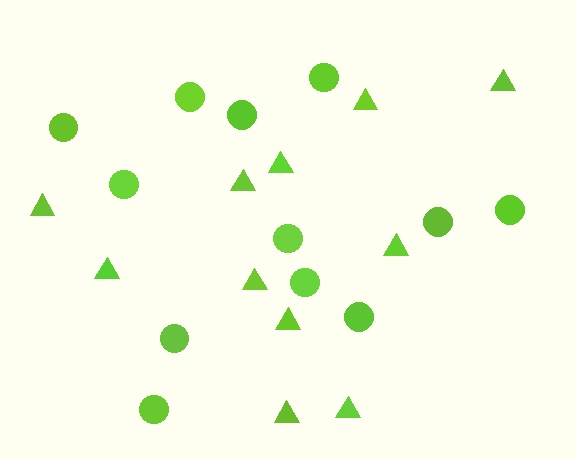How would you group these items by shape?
There are 2 groups: one group of triangles (11) and one group of circles (12).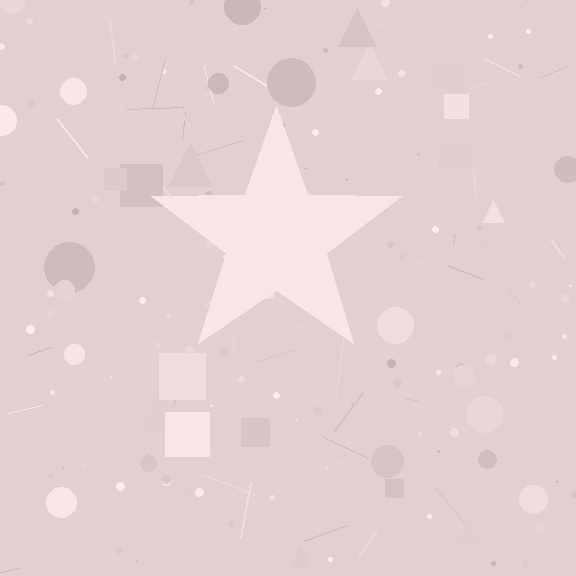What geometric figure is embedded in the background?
A star is embedded in the background.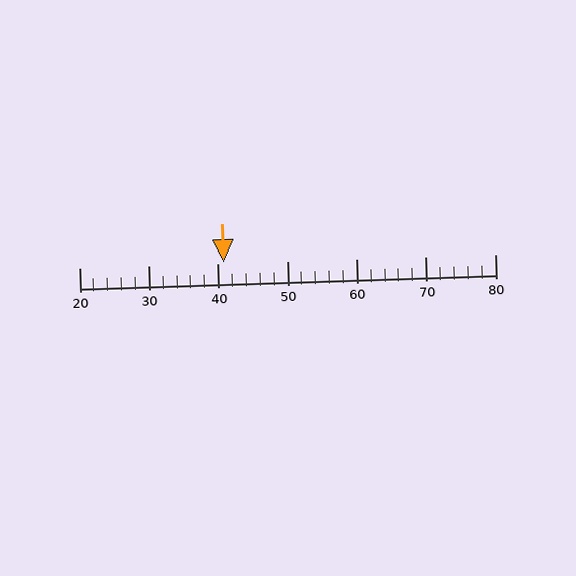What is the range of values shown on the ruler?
The ruler shows values from 20 to 80.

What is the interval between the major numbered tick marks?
The major tick marks are spaced 10 units apart.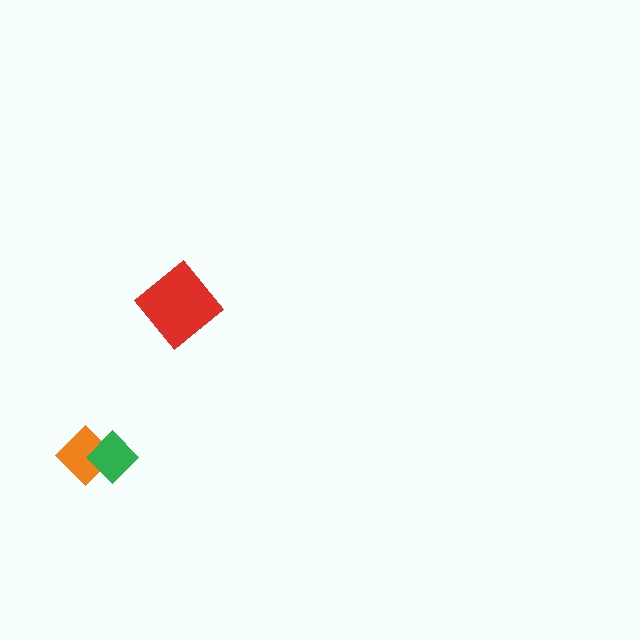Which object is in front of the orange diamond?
The green diamond is in front of the orange diamond.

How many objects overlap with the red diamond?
0 objects overlap with the red diamond.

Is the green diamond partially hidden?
No, no other shape covers it.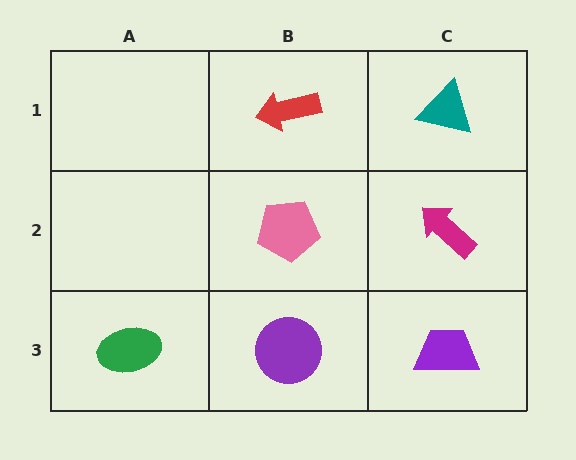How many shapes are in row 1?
2 shapes.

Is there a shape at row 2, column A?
No, that cell is empty.